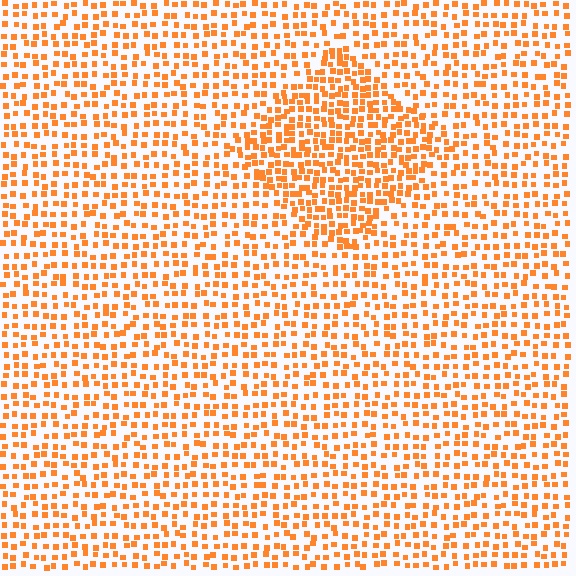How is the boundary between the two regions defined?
The boundary is defined by a change in element density (approximately 1.7x ratio). All elements are the same color, size, and shape.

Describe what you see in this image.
The image contains small orange elements arranged at two different densities. A diamond-shaped region is visible where the elements are more densely packed than the surrounding area.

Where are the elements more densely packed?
The elements are more densely packed inside the diamond boundary.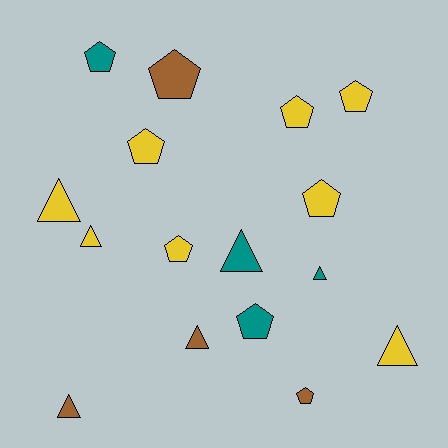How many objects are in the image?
There are 16 objects.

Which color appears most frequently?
Yellow, with 8 objects.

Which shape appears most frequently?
Pentagon, with 9 objects.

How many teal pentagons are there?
There are 2 teal pentagons.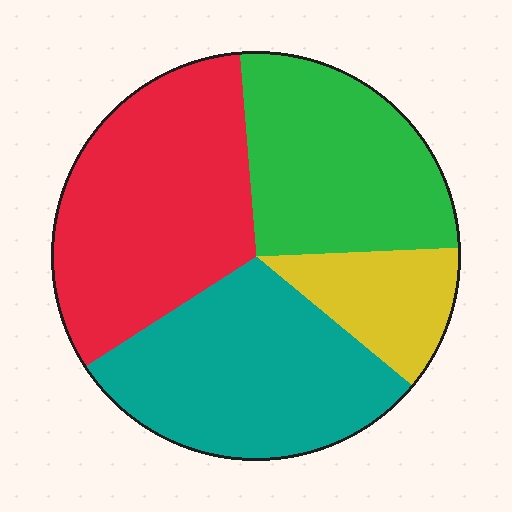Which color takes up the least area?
Yellow, at roughly 10%.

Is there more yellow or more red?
Red.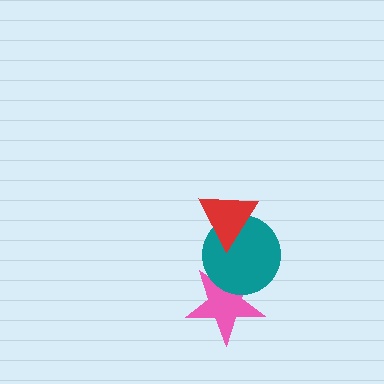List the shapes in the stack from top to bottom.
From top to bottom: the red triangle, the teal circle, the pink star.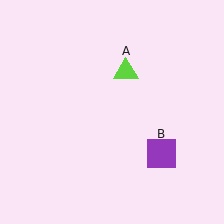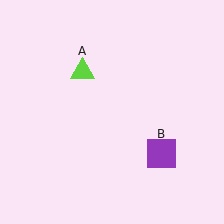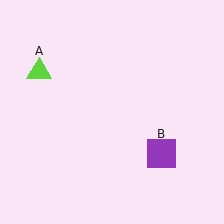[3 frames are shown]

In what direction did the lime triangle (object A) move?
The lime triangle (object A) moved left.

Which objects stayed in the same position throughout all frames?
Purple square (object B) remained stationary.